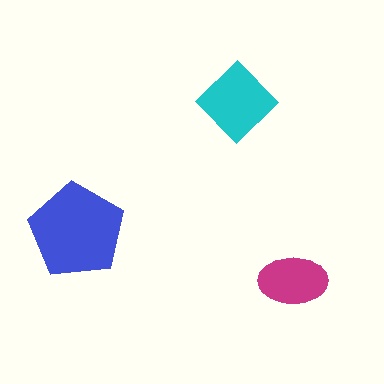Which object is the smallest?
The magenta ellipse.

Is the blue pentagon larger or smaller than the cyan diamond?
Larger.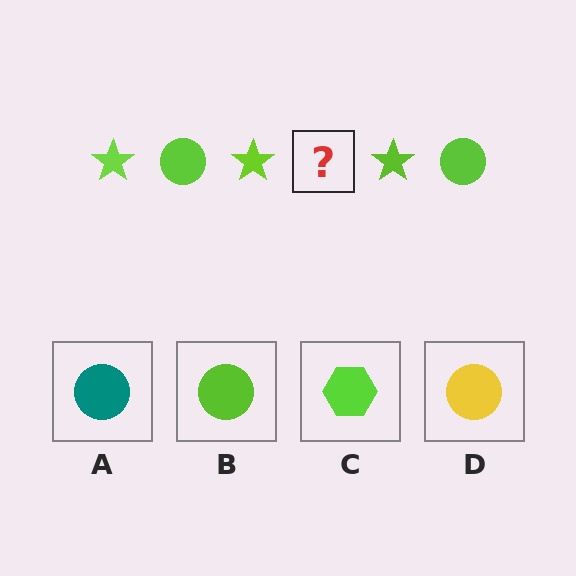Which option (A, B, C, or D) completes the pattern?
B.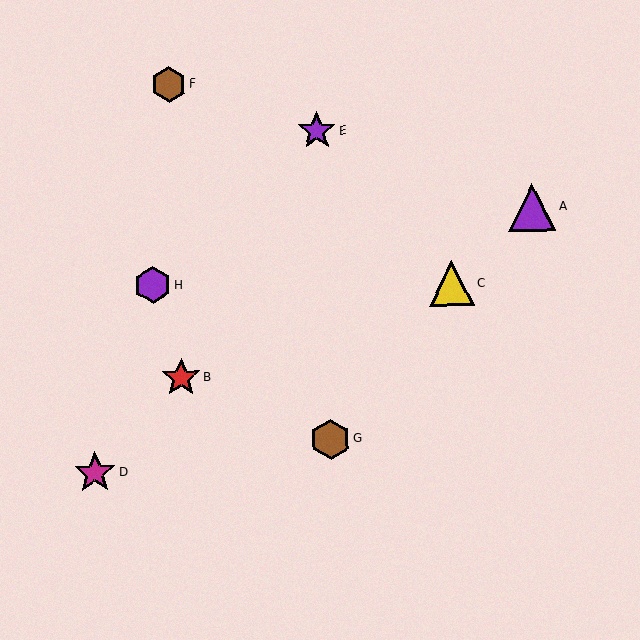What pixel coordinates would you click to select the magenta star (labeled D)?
Click at (95, 473) to select the magenta star D.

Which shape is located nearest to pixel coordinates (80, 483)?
The magenta star (labeled D) at (95, 473) is nearest to that location.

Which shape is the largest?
The purple triangle (labeled A) is the largest.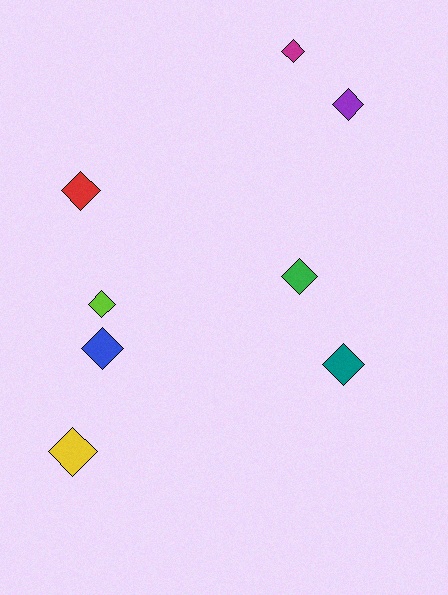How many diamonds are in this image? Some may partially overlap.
There are 8 diamonds.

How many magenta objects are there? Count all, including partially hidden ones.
There is 1 magenta object.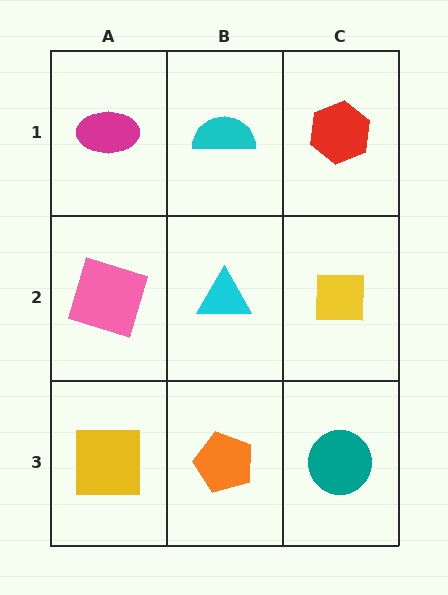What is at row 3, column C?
A teal circle.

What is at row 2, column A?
A pink square.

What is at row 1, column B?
A cyan semicircle.